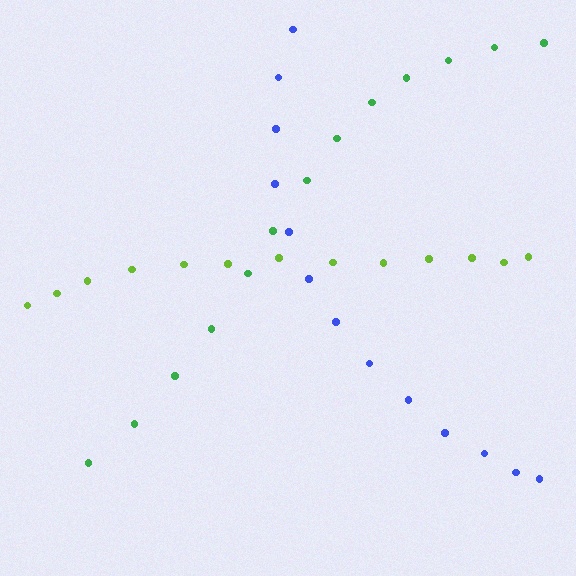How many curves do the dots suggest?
There are 3 distinct paths.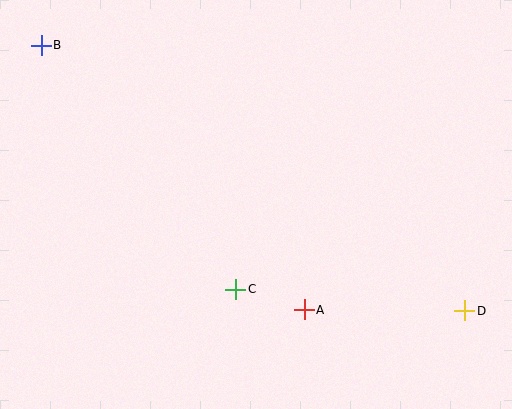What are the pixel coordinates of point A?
Point A is at (304, 310).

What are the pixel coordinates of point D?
Point D is at (465, 311).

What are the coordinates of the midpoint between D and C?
The midpoint between D and C is at (350, 300).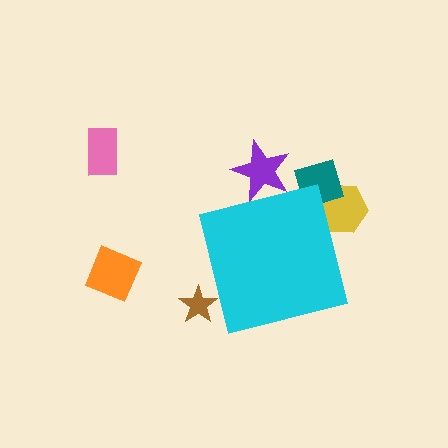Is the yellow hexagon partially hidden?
Yes, the yellow hexagon is partially hidden behind the cyan square.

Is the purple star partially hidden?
Yes, the purple star is partially hidden behind the cyan square.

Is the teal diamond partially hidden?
Yes, the teal diamond is partially hidden behind the cyan square.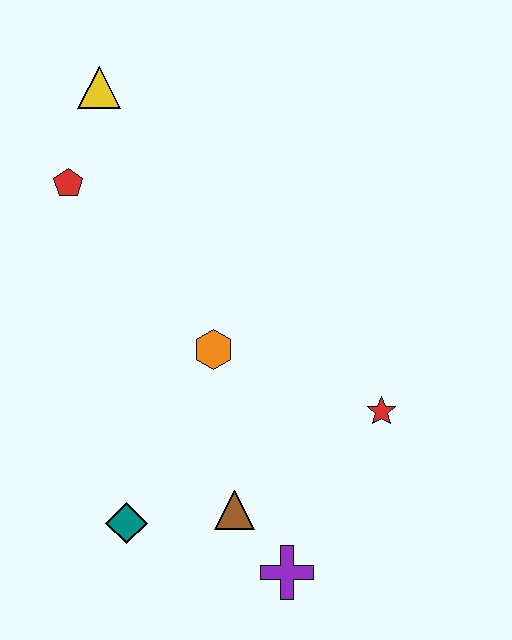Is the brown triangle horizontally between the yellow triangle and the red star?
Yes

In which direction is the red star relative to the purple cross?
The red star is above the purple cross.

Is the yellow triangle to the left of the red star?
Yes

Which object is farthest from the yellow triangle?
The purple cross is farthest from the yellow triangle.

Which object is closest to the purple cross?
The brown triangle is closest to the purple cross.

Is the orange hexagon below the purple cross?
No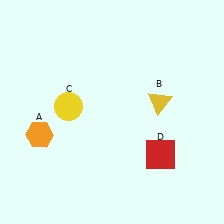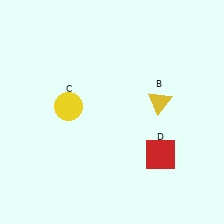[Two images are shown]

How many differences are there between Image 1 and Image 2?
There is 1 difference between the two images.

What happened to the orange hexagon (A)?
The orange hexagon (A) was removed in Image 2. It was in the bottom-left area of Image 1.